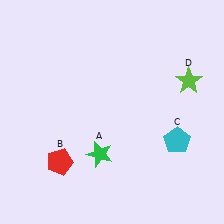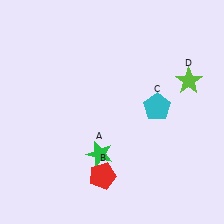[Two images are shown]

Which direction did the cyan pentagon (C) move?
The cyan pentagon (C) moved up.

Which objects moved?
The objects that moved are: the red pentagon (B), the cyan pentagon (C).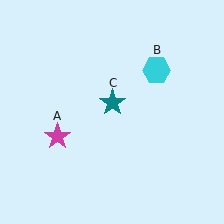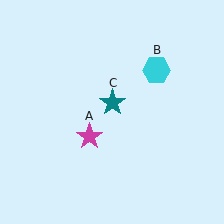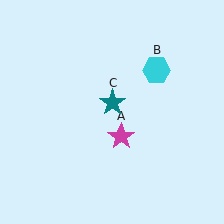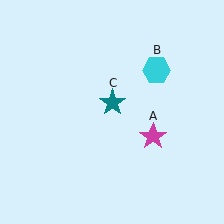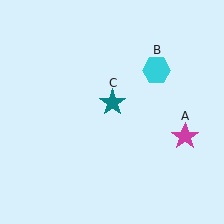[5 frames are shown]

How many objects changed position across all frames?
1 object changed position: magenta star (object A).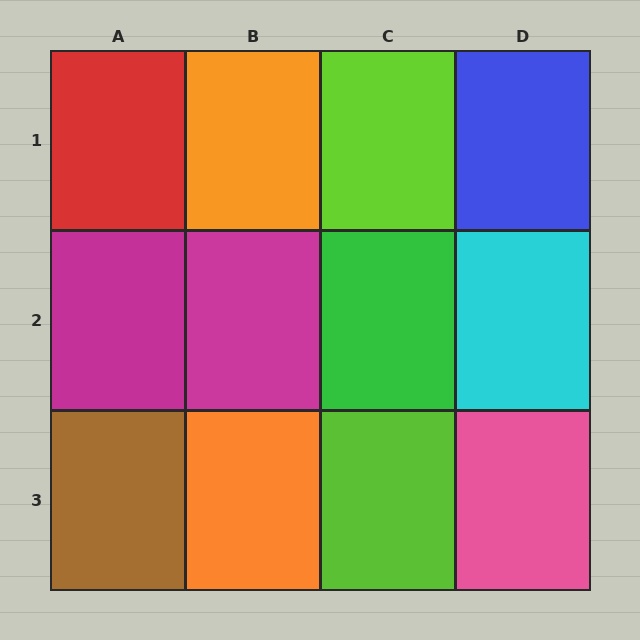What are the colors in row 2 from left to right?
Magenta, magenta, green, cyan.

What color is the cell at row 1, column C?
Lime.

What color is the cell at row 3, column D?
Pink.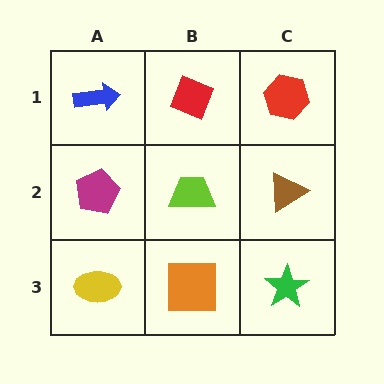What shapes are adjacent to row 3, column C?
A brown triangle (row 2, column C), an orange square (row 3, column B).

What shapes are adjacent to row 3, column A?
A magenta pentagon (row 2, column A), an orange square (row 3, column B).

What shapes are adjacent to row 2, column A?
A blue arrow (row 1, column A), a yellow ellipse (row 3, column A), a lime trapezoid (row 2, column B).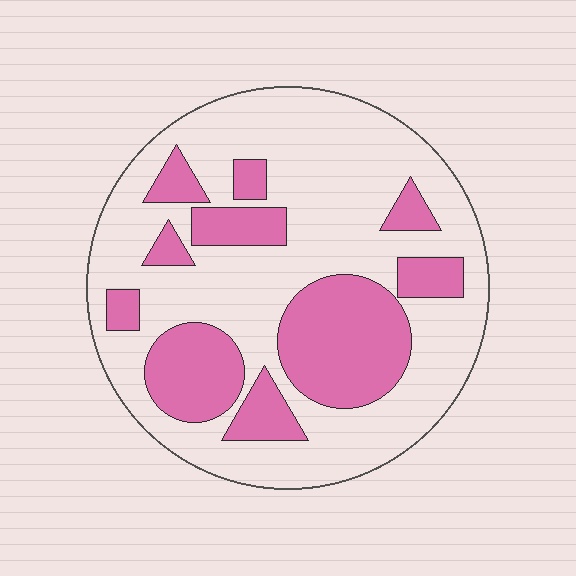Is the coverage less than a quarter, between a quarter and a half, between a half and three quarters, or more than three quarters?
Between a quarter and a half.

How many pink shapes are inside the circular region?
10.